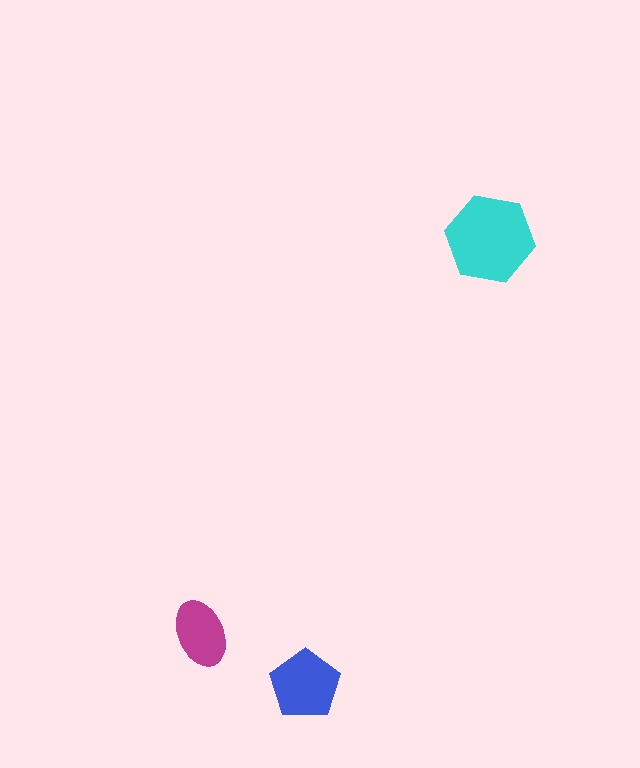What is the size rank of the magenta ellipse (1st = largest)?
3rd.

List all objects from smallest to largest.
The magenta ellipse, the blue pentagon, the cyan hexagon.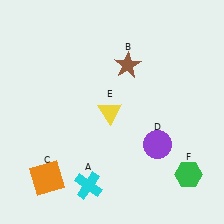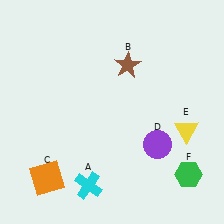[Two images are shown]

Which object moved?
The yellow triangle (E) moved right.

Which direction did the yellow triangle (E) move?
The yellow triangle (E) moved right.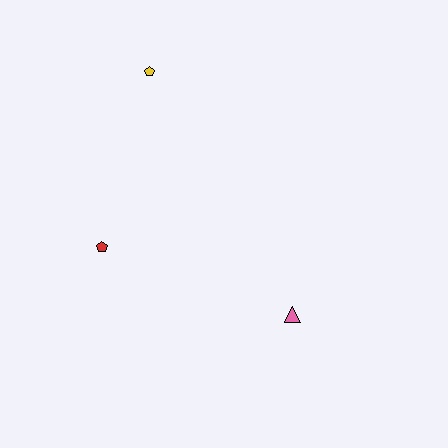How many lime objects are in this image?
There are no lime objects.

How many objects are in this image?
There are 3 objects.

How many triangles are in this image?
There is 1 triangle.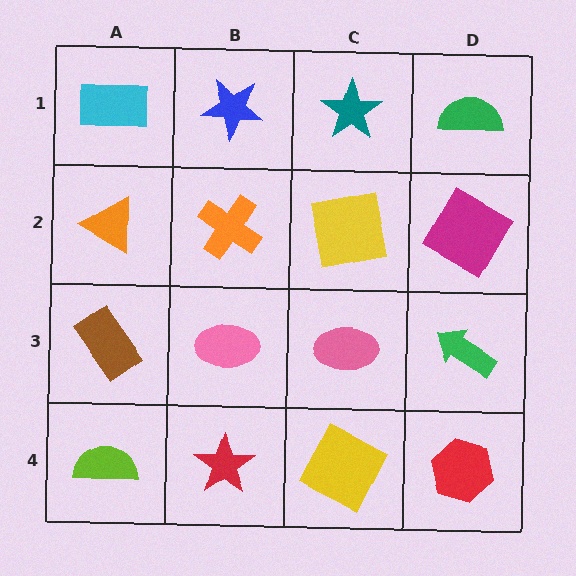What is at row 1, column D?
A green semicircle.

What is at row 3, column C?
A pink ellipse.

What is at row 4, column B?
A red star.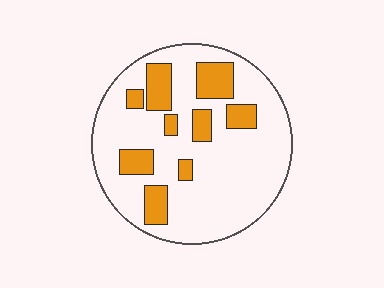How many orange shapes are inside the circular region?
9.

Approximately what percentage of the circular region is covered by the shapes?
Approximately 20%.